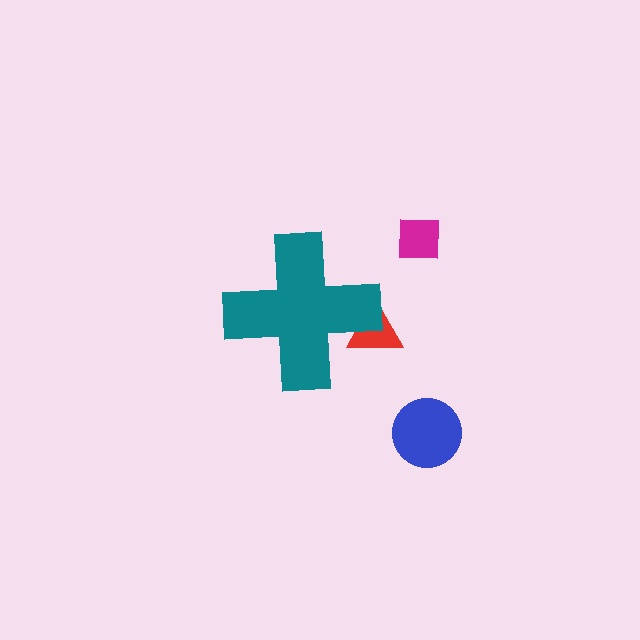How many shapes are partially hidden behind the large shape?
1 shape is partially hidden.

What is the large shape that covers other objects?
A teal cross.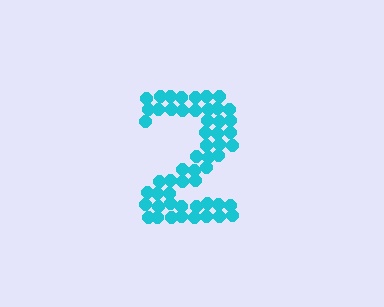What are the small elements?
The small elements are circles.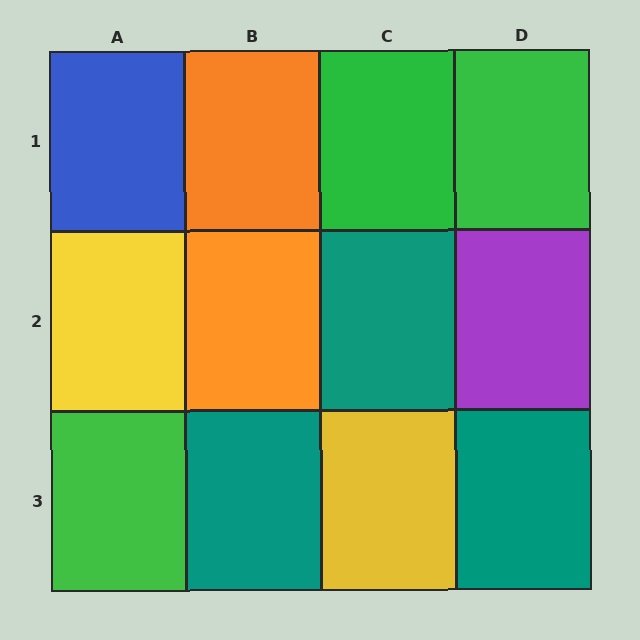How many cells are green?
3 cells are green.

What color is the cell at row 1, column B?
Orange.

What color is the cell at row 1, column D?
Green.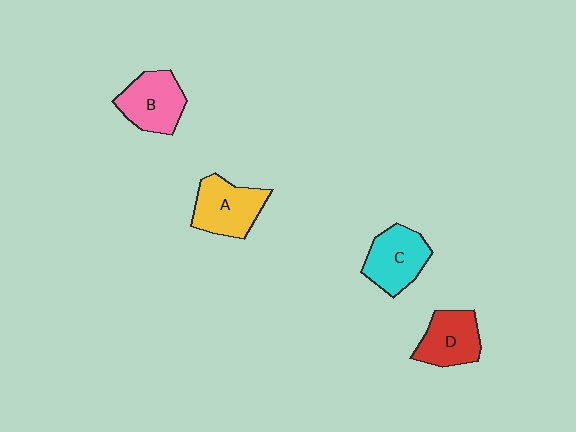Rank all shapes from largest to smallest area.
From largest to smallest: A (yellow), C (cyan), B (pink), D (red).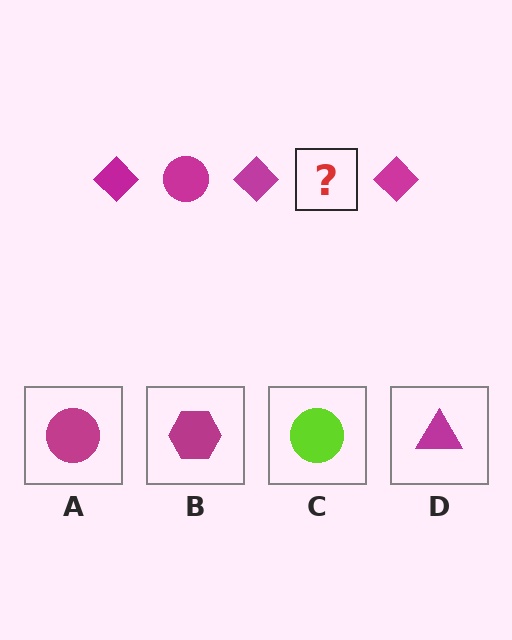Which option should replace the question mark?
Option A.